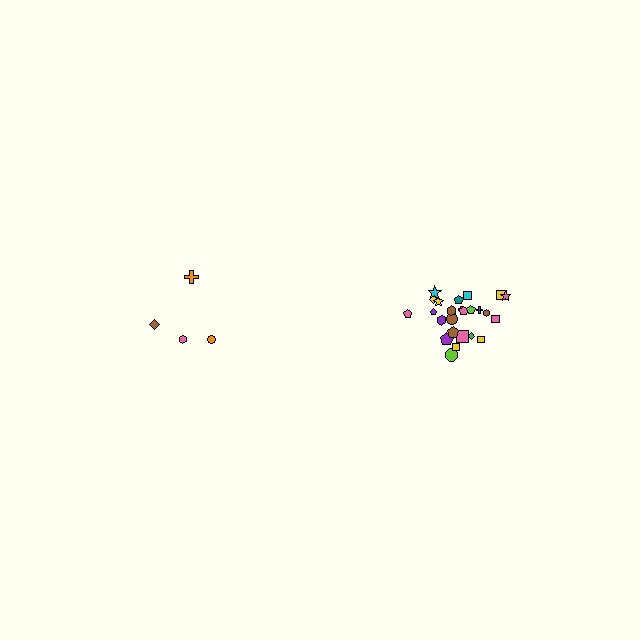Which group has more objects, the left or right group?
The right group.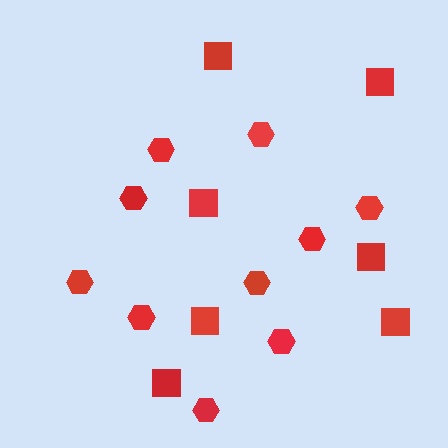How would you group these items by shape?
There are 2 groups: one group of squares (7) and one group of hexagons (10).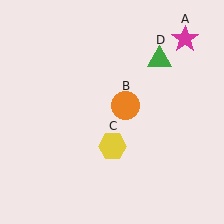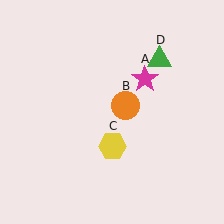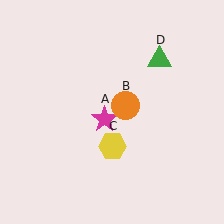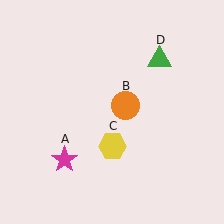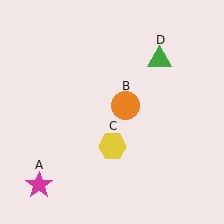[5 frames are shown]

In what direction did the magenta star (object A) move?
The magenta star (object A) moved down and to the left.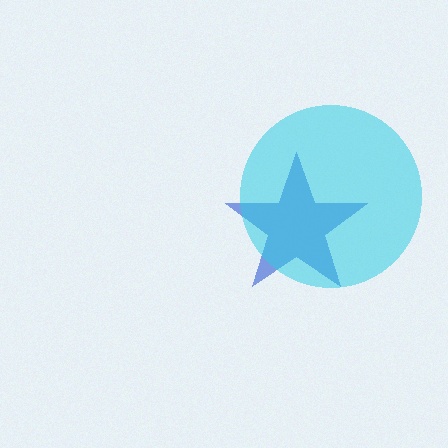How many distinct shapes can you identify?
There are 2 distinct shapes: a blue star, a cyan circle.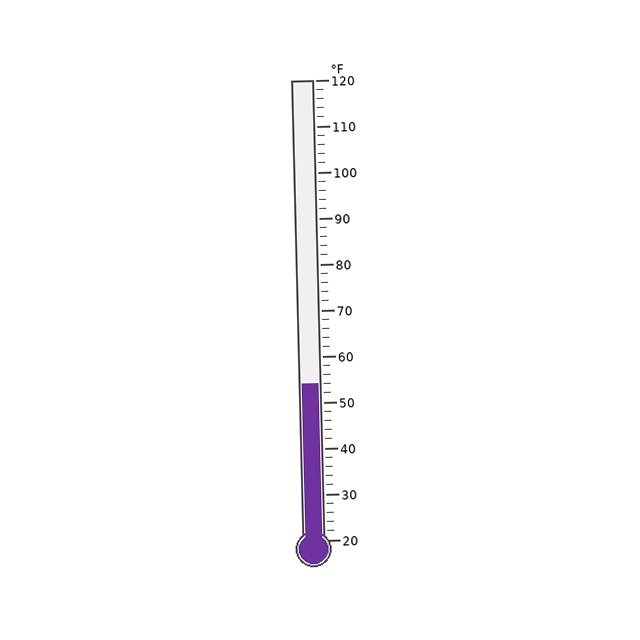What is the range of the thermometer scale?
The thermometer scale ranges from 20°F to 120°F.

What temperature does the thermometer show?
The thermometer shows approximately 54°F.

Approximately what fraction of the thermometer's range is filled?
The thermometer is filled to approximately 35% of its range.